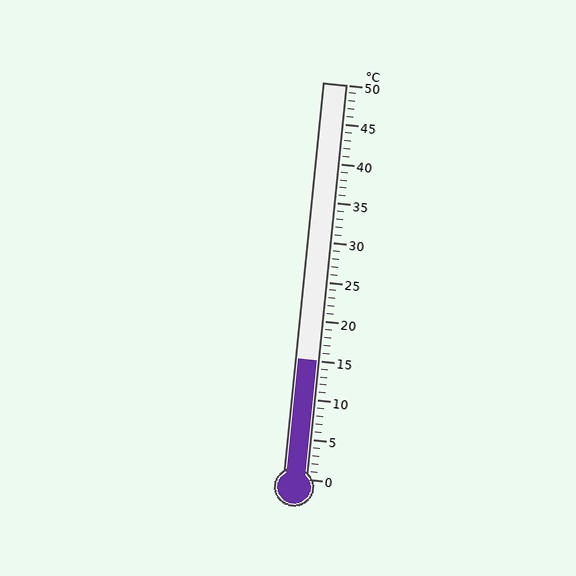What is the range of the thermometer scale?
The thermometer scale ranges from 0°C to 50°C.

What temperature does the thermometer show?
The thermometer shows approximately 15°C.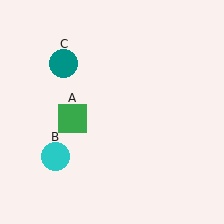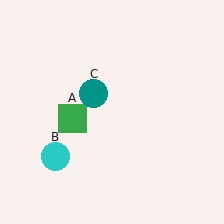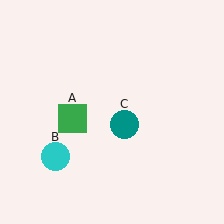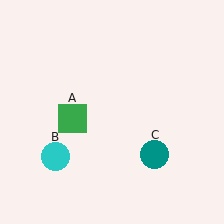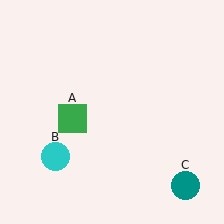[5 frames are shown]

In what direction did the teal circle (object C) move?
The teal circle (object C) moved down and to the right.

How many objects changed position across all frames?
1 object changed position: teal circle (object C).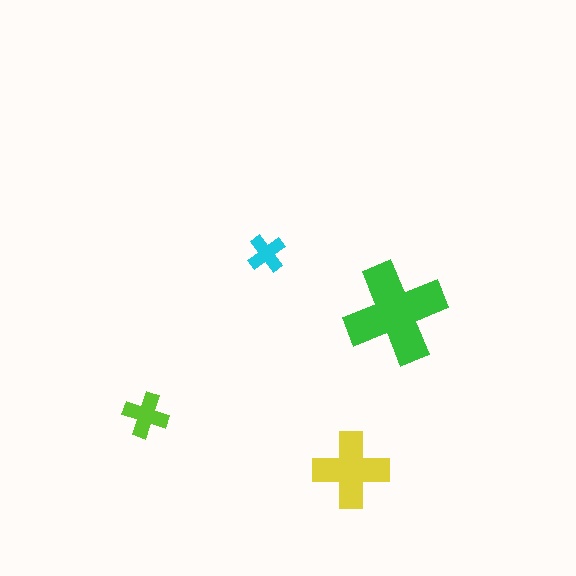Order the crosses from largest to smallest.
the green one, the yellow one, the lime one, the cyan one.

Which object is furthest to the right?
The green cross is rightmost.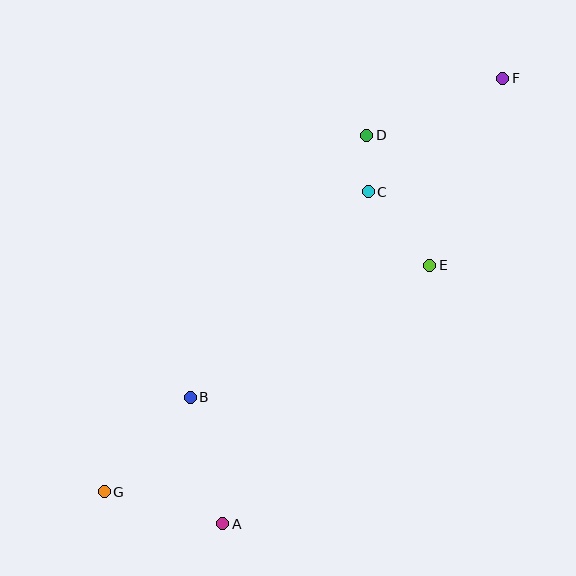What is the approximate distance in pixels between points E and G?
The distance between E and G is approximately 396 pixels.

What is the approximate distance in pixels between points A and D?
The distance between A and D is approximately 414 pixels.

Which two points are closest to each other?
Points C and D are closest to each other.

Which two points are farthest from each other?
Points F and G are farthest from each other.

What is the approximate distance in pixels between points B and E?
The distance between B and E is approximately 273 pixels.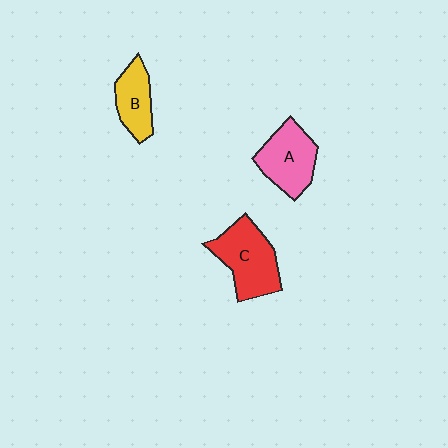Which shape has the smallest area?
Shape B (yellow).